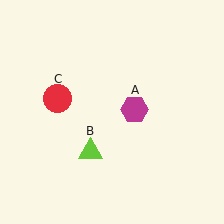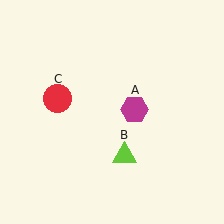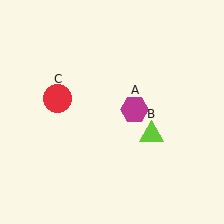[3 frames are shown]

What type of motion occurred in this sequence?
The lime triangle (object B) rotated counterclockwise around the center of the scene.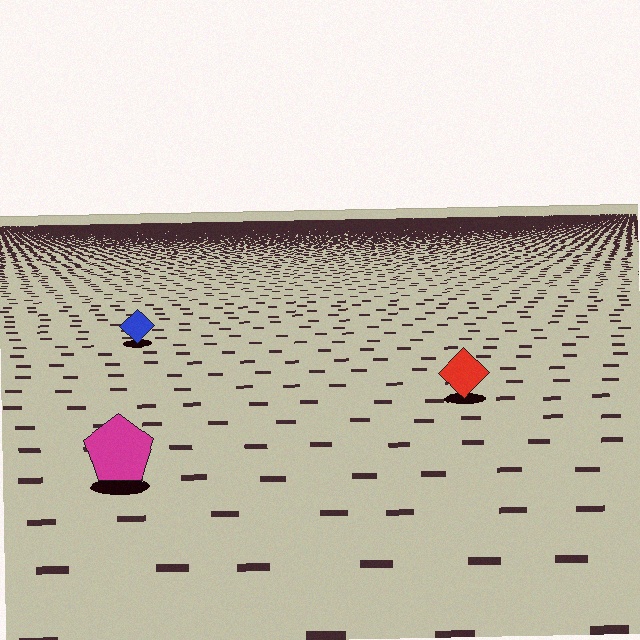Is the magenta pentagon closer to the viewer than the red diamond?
Yes. The magenta pentagon is closer — you can tell from the texture gradient: the ground texture is coarser near it.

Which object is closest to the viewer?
The magenta pentagon is closest. The texture marks near it are larger and more spread out.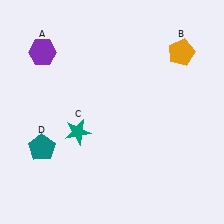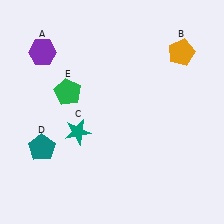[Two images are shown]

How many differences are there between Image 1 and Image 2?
There is 1 difference between the two images.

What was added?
A green pentagon (E) was added in Image 2.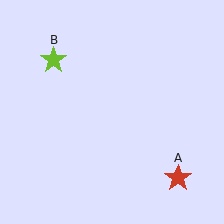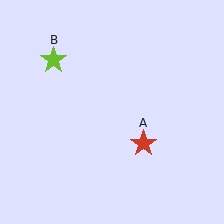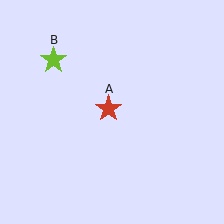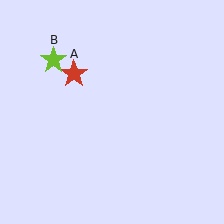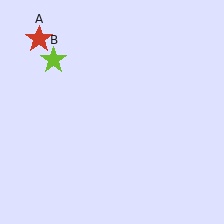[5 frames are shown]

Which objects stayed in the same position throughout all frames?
Lime star (object B) remained stationary.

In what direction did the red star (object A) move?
The red star (object A) moved up and to the left.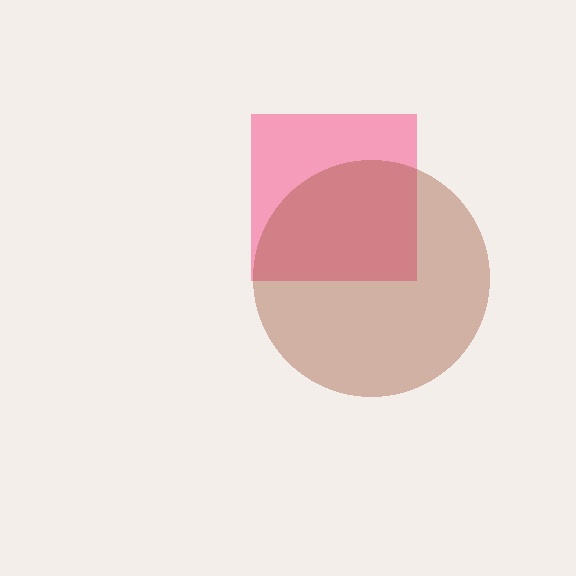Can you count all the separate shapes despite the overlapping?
Yes, there are 2 separate shapes.